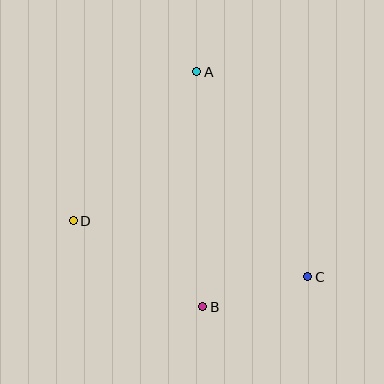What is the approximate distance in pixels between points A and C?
The distance between A and C is approximately 233 pixels.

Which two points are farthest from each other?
Points C and D are farthest from each other.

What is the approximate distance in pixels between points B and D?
The distance between B and D is approximately 156 pixels.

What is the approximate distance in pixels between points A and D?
The distance between A and D is approximately 194 pixels.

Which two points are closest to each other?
Points B and C are closest to each other.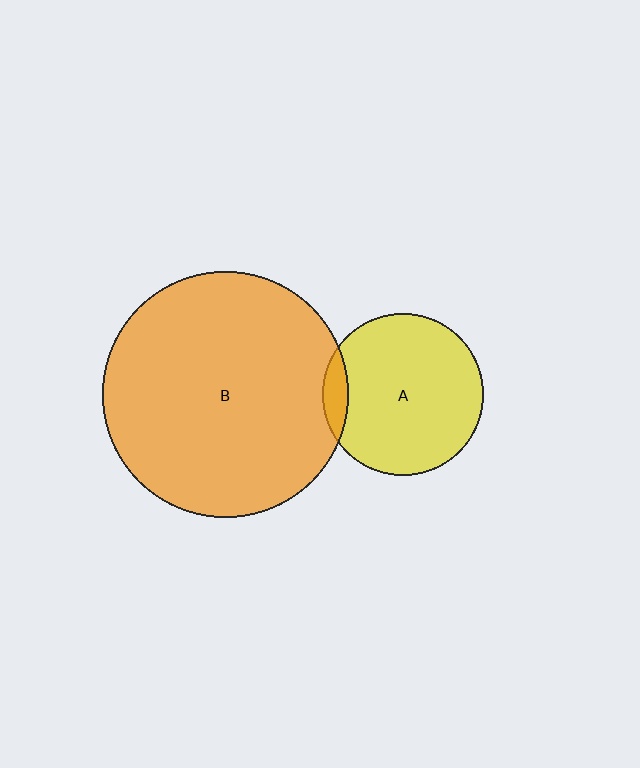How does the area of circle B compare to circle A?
Approximately 2.3 times.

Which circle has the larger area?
Circle B (orange).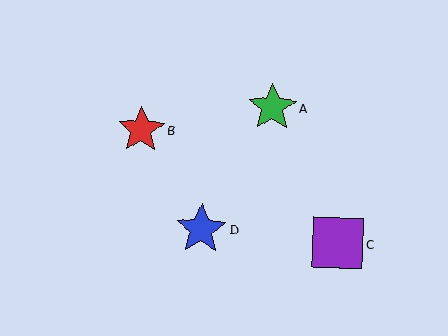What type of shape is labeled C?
Shape C is a purple square.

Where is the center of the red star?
The center of the red star is at (141, 130).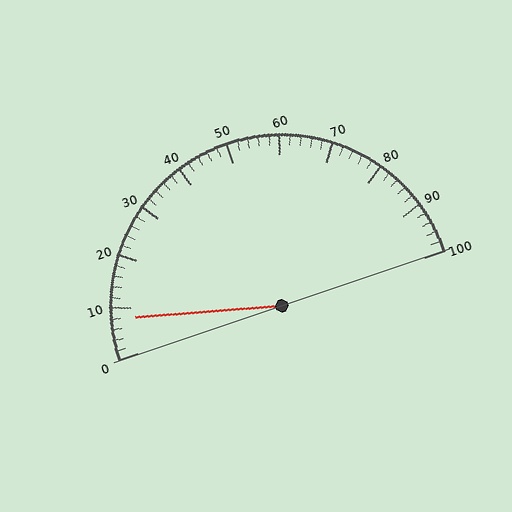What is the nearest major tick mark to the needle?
The nearest major tick mark is 10.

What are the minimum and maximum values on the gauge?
The gauge ranges from 0 to 100.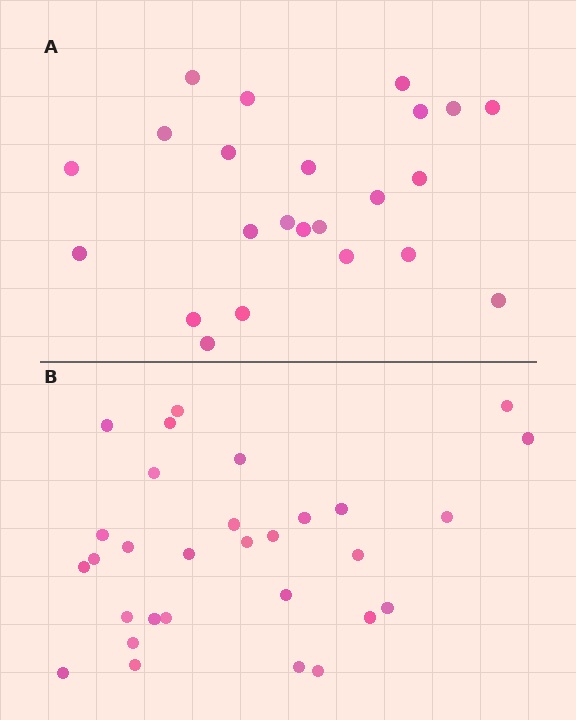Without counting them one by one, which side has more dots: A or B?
Region B (the bottom region) has more dots.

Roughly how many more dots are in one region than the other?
Region B has roughly 8 or so more dots than region A.